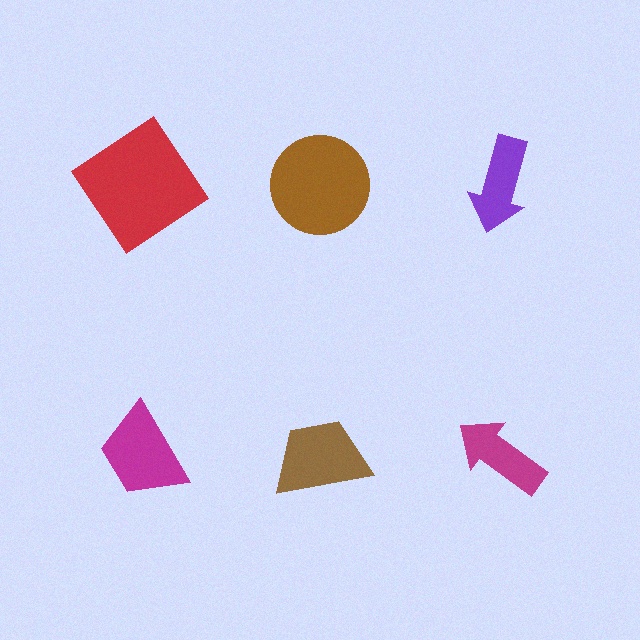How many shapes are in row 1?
3 shapes.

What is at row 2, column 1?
A magenta trapezoid.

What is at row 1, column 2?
A brown circle.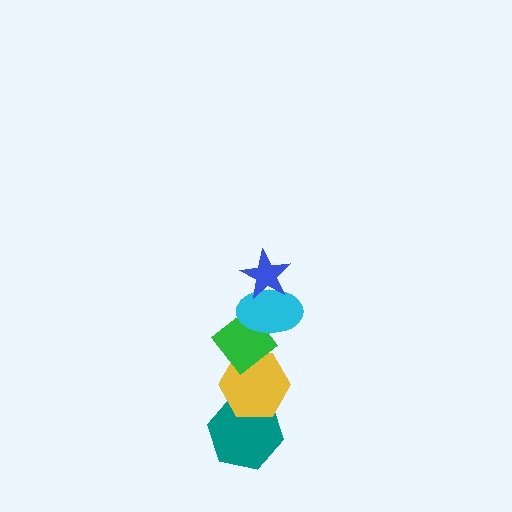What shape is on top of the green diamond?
The cyan ellipse is on top of the green diamond.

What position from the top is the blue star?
The blue star is 1st from the top.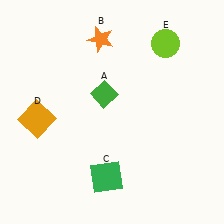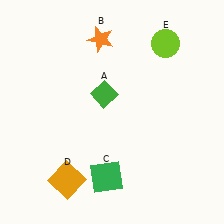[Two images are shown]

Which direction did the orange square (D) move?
The orange square (D) moved down.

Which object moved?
The orange square (D) moved down.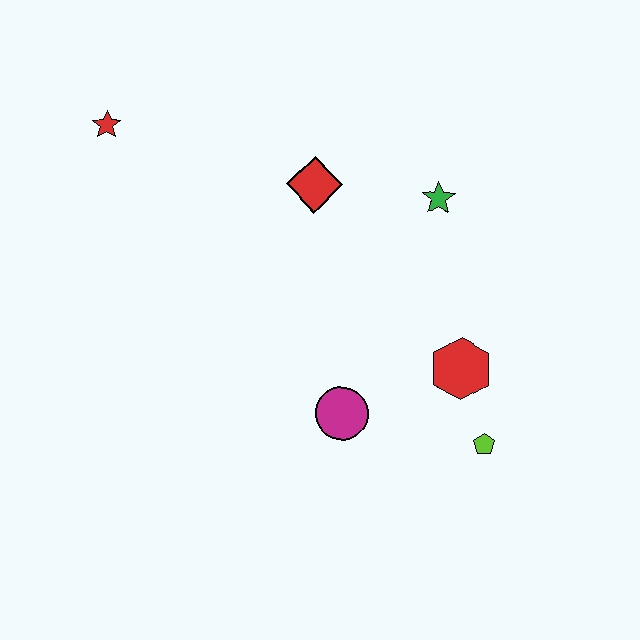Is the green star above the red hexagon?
Yes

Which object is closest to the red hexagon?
The lime pentagon is closest to the red hexagon.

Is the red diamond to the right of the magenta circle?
No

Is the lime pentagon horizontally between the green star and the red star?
No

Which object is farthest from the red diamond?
The lime pentagon is farthest from the red diamond.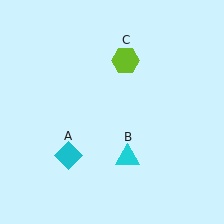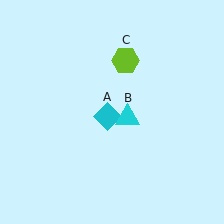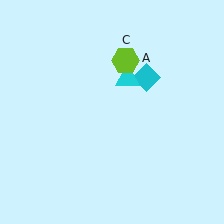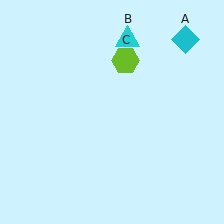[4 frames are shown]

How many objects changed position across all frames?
2 objects changed position: cyan diamond (object A), cyan triangle (object B).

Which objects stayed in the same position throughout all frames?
Lime hexagon (object C) remained stationary.